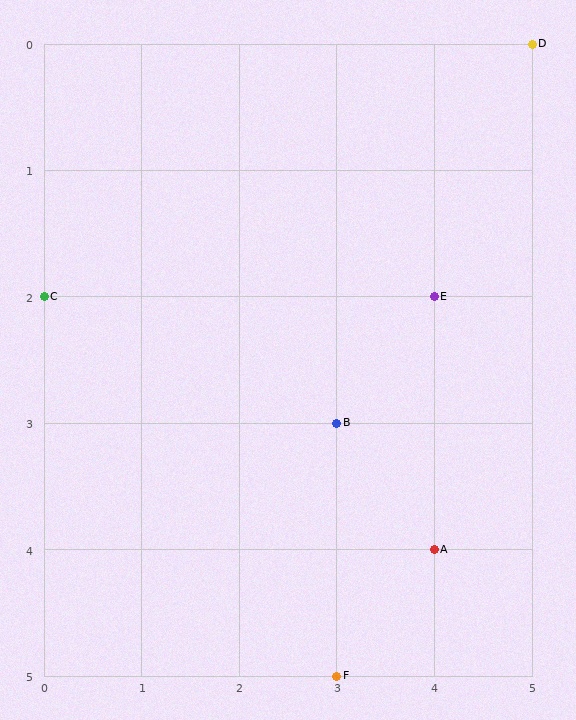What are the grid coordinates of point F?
Point F is at grid coordinates (3, 5).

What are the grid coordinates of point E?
Point E is at grid coordinates (4, 2).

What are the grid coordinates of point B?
Point B is at grid coordinates (3, 3).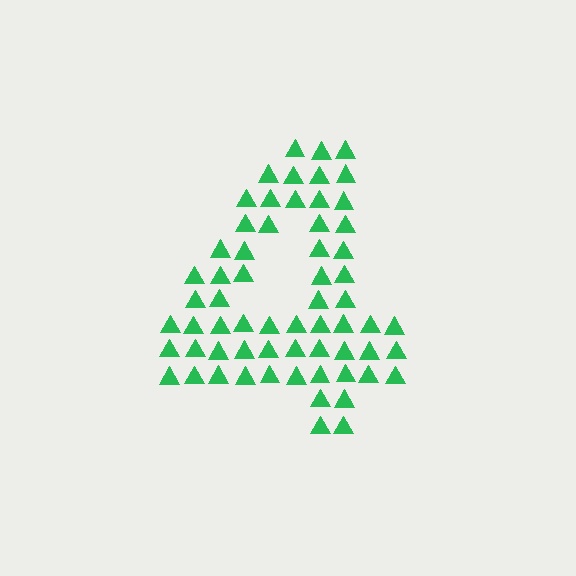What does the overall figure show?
The overall figure shows the digit 4.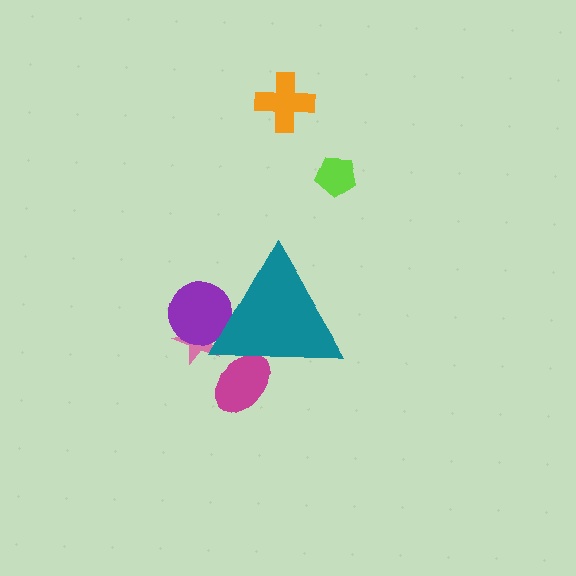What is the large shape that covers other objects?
A teal triangle.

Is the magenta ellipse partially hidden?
Yes, the magenta ellipse is partially hidden behind the teal triangle.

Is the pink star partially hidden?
Yes, the pink star is partially hidden behind the teal triangle.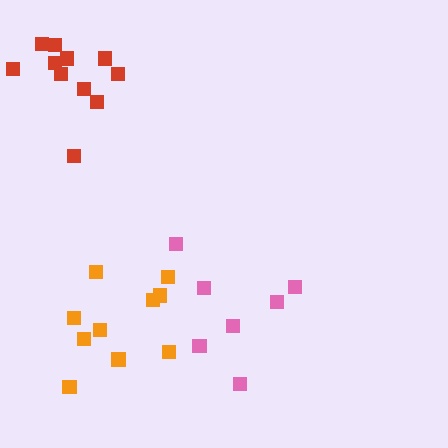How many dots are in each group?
Group 1: 7 dots, Group 2: 10 dots, Group 3: 11 dots (28 total).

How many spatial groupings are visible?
There are 3 spatial groupings.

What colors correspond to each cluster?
The clusters are colored: pink, orange, red.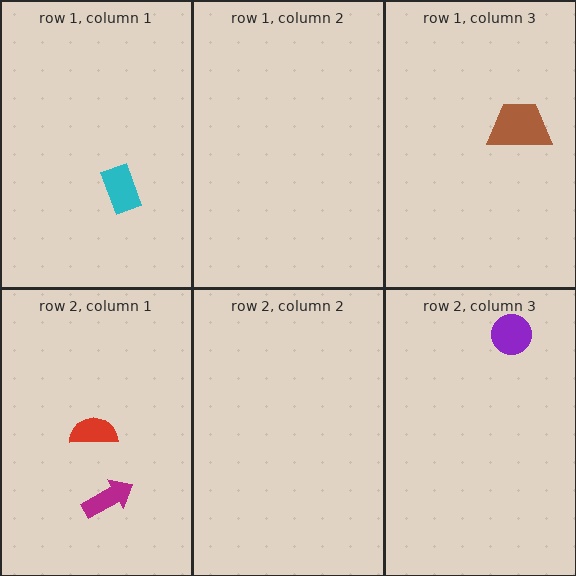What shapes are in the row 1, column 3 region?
The brown trapezoid.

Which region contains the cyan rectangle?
The row 1, column 1 region.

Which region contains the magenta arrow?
The row 2, column 1 region.